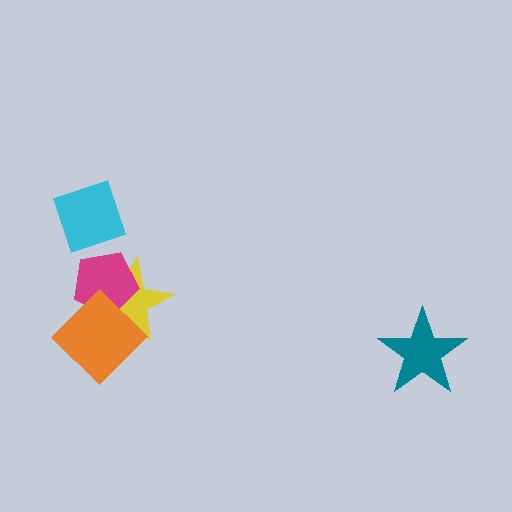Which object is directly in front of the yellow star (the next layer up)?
The magenta pentagon is directly in front of the yellow star.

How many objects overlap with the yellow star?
2 objects overlap with the yellow star.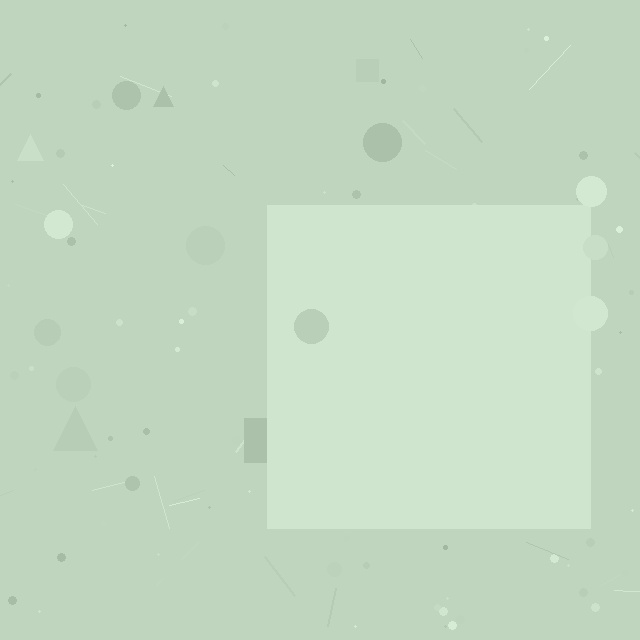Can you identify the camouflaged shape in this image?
The camouflaged shape is a square.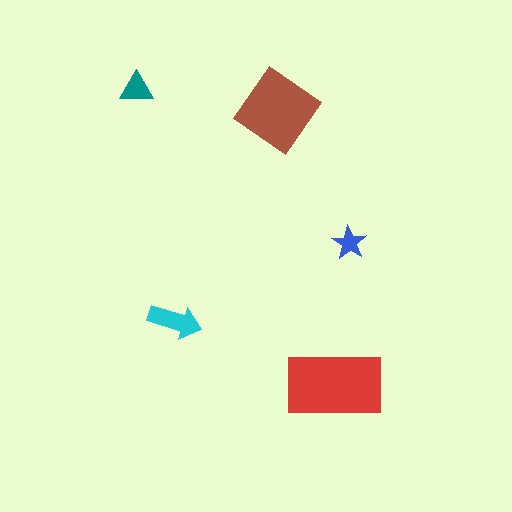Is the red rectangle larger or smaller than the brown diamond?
Larger.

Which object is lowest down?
The red rectangle is bottommost.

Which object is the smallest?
The blue star.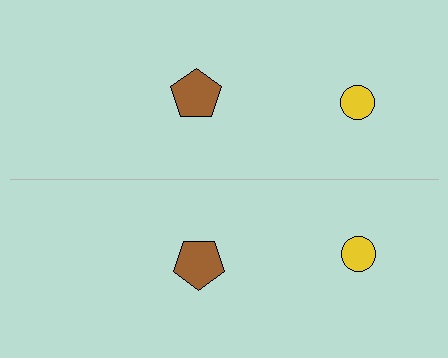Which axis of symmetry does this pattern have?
The pattern has a horizontal axis of symmetry running through the center of the image.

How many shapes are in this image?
There are 4 shapes in this image.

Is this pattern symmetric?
Yes, this pattern has bilateral (reflection) symmetry.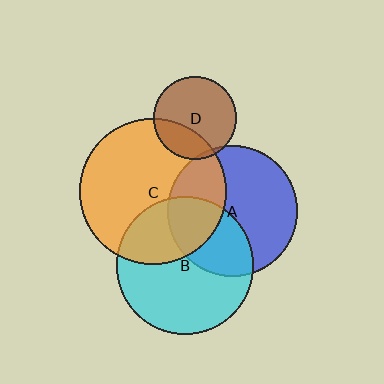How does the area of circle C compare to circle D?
Approximately 3.1 times.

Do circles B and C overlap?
Yes.